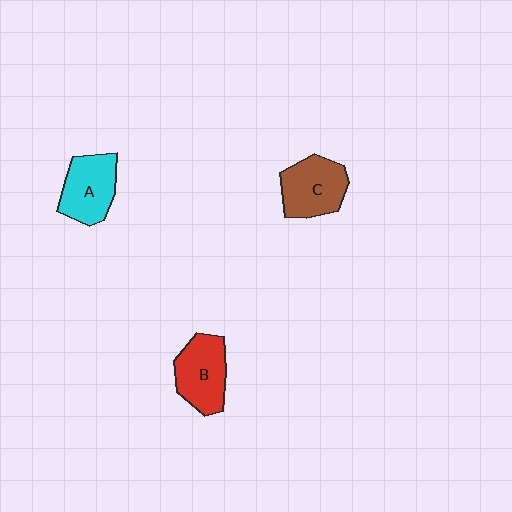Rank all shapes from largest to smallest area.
From largest to smallest: C (brown), B (red), A (cyan).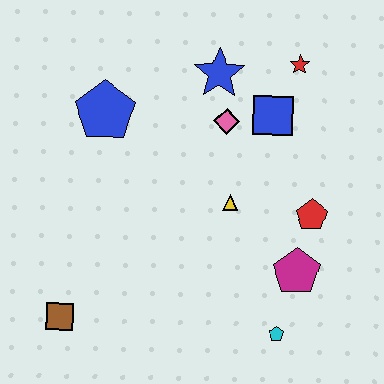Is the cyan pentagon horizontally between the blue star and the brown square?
No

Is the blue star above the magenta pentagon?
Yes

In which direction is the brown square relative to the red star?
The brown square is below the red star.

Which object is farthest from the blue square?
The brown square is farthest from the blue square.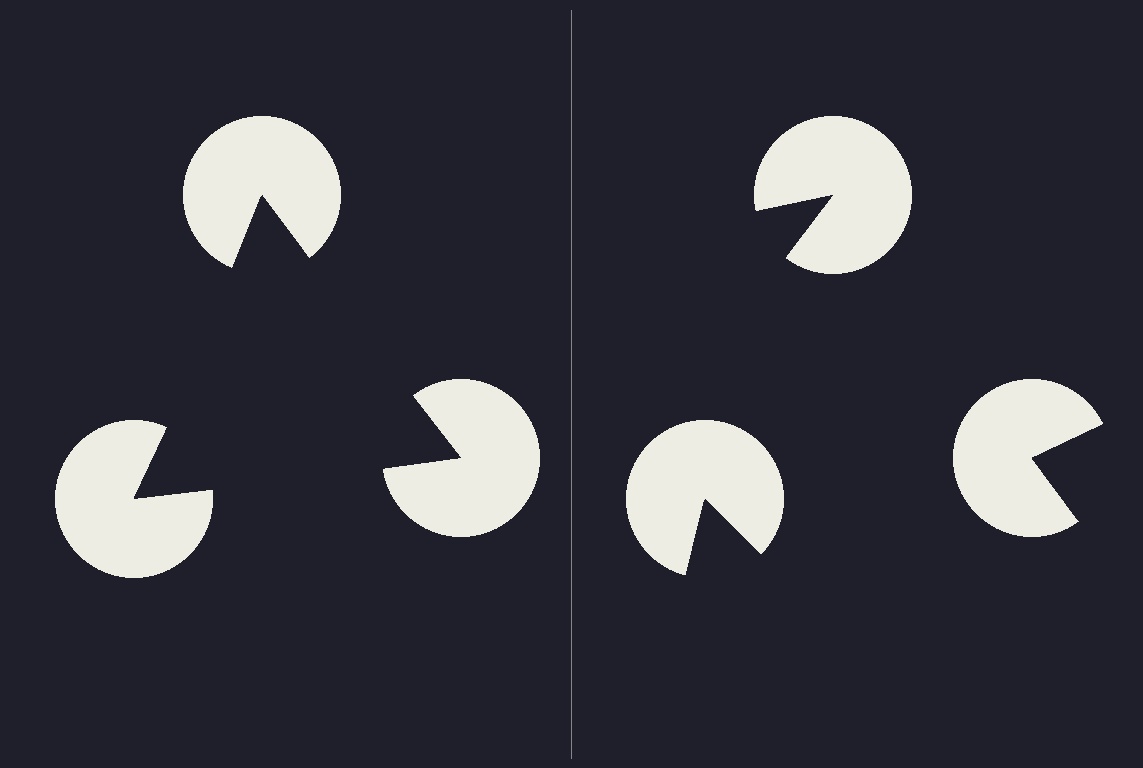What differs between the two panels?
The pac-man discs are positioned identically on both sides; only the wedge orientations differ. On the left they align to a triangle; on the right they are misaligned.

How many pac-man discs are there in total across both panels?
6 — 3 on each side.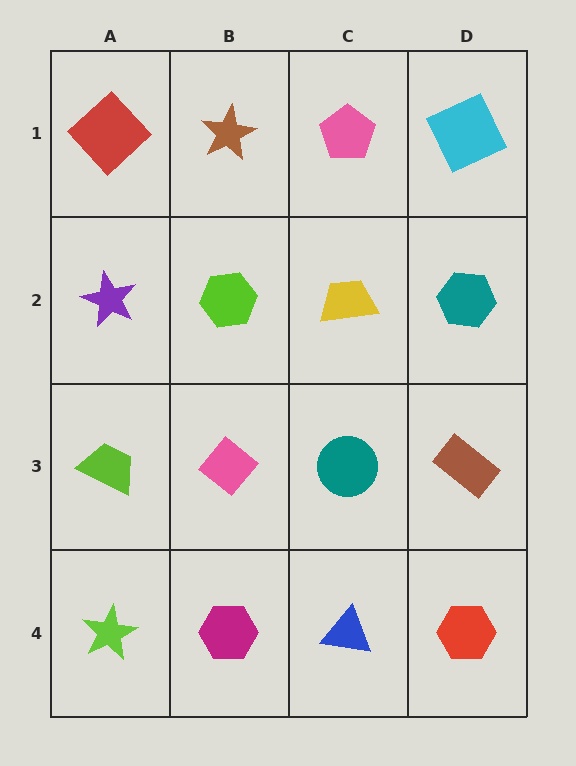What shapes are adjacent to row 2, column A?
A red diamond (row 1, column A), a lime trapezoid (row 3, column A), a lime hexagon (row 2, column B).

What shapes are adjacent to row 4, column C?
A teal circle (row 3, column C), a magenta hexagon (row 4, column B), a red hexagon (row 4, column D).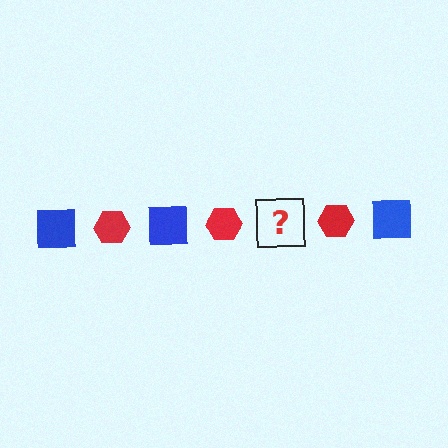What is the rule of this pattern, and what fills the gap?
The rule is that the pattern alternates between blue square and red hexagon. The gap should be filled with a blue square.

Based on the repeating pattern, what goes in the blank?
The blank should be a blue square.